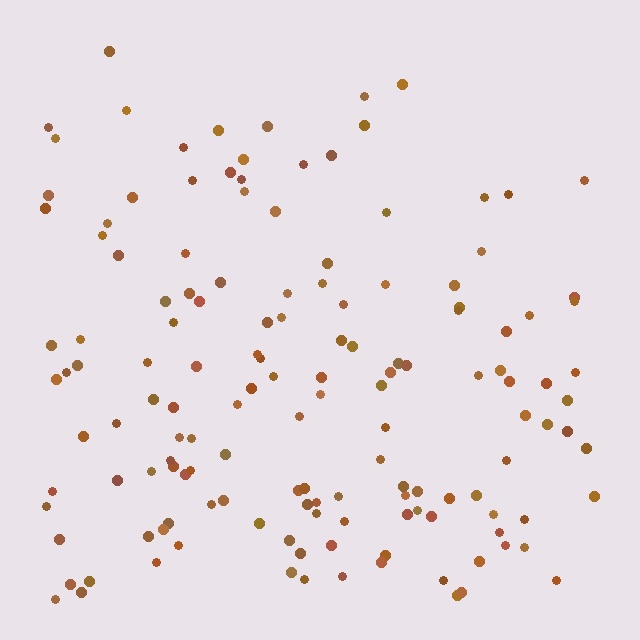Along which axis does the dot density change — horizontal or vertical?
Vertical.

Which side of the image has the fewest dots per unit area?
The top.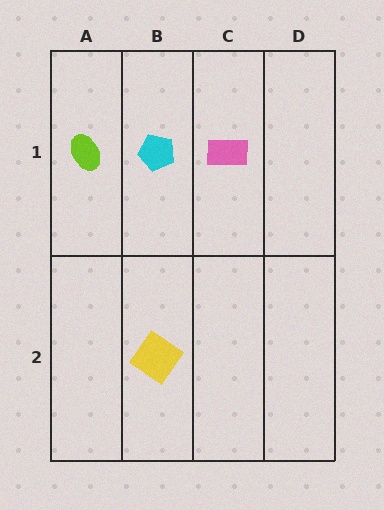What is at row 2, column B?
A yellow diamond.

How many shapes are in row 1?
3 shapes.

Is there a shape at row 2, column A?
No, that cell is empty.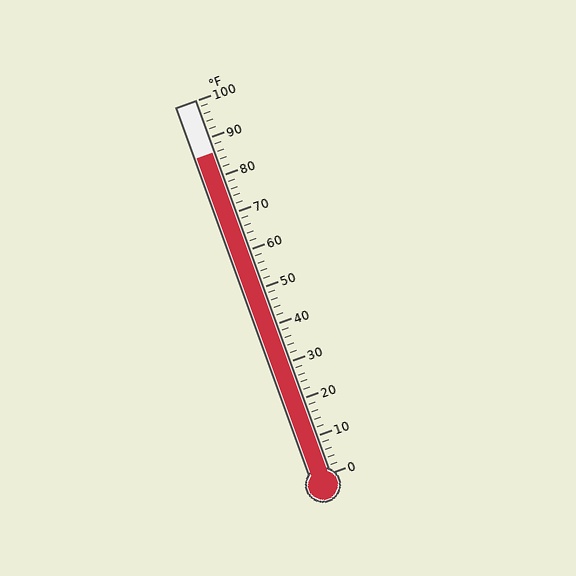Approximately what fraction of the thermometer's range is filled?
The thermometer is filled to approximately 85% of its range.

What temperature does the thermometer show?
The thermometer shows approximately 86°F.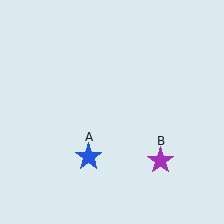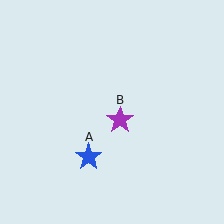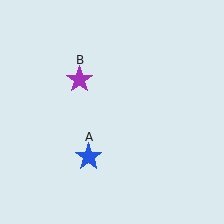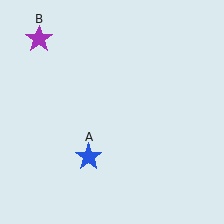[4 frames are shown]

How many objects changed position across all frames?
1 object changed position: purple star (object B).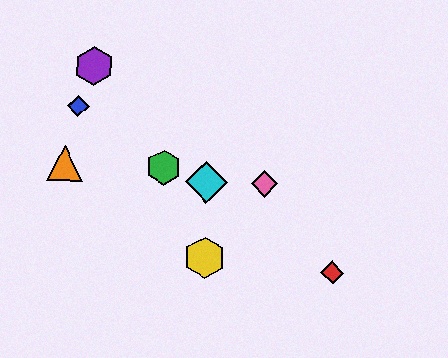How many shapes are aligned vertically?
2 shapes (the yellow hexagon, the cyan diamond) are aligned vertically.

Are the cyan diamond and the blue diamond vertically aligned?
No, the cyan diamond is at x≈206 and the blue diamond is at x≈78.